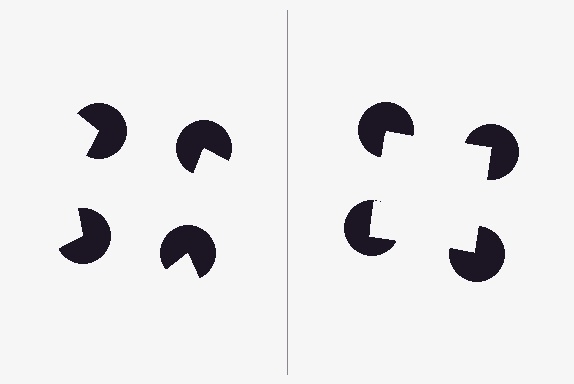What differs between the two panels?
The pac-man discs are positioned identically on both sides; only the wedge orientations differ. On the right they align to a square; on the left they are misaligned.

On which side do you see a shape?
An illusory square appears on the right side. On the left side the wedge cuts are rotated, so no coherent shape forms.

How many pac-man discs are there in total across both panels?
8 — 4 on each side.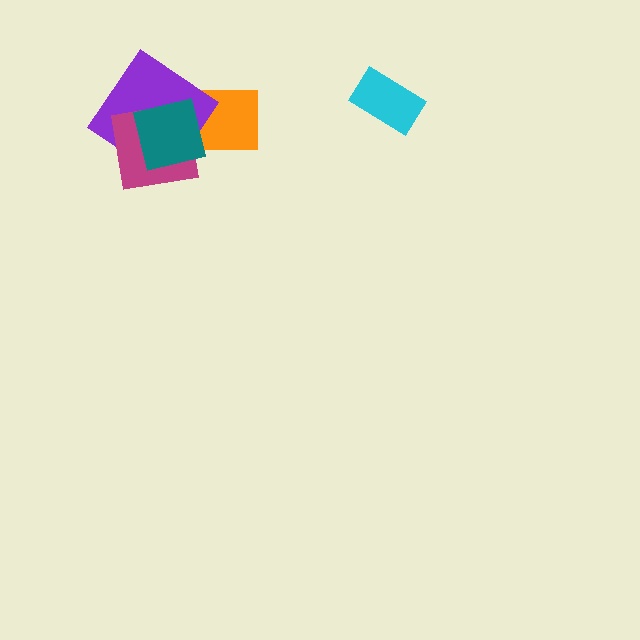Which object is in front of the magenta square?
The teal square is in front of the magenta square.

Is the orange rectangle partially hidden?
Yes, it is partially covered by another shape.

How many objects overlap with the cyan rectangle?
0 objects overlap with the cyan rectangle.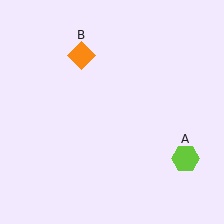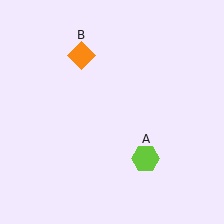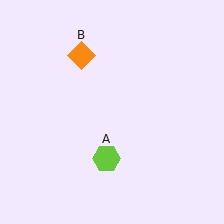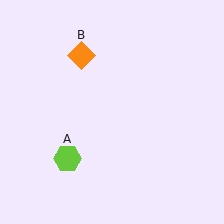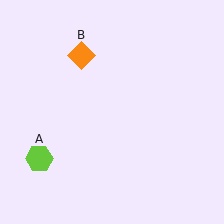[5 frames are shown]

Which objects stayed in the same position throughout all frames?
Orange diamond (object B) remained stationary.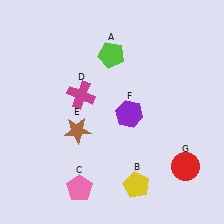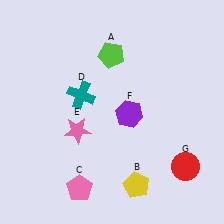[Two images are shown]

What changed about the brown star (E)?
In Image 1, E is brown. In Image 2, it changed to pink.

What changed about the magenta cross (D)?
In Image 1, D is magenta. In Image 2, it changed to teal.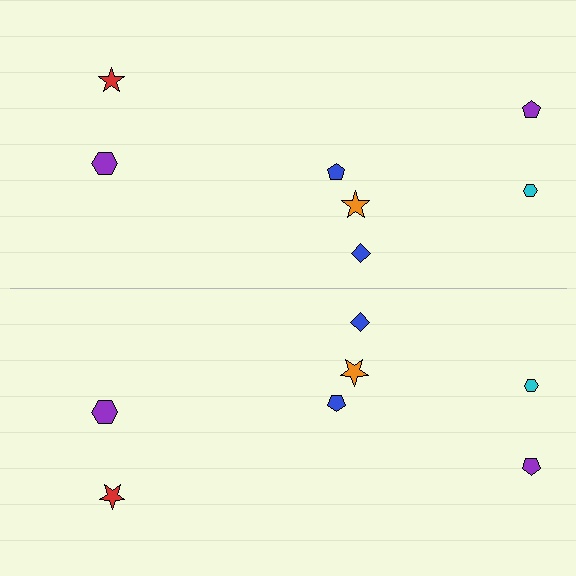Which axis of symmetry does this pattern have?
The pattern has a horizontal axis of symmetry running through the center of the image.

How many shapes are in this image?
There are 14 shapes in this image.